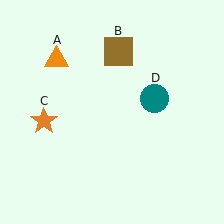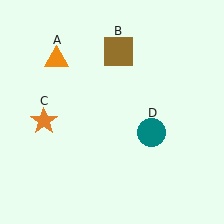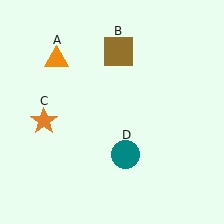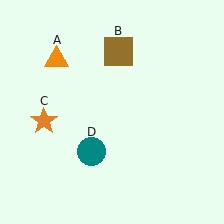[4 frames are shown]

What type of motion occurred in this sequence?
The teal circle (object D) rotated clockwise around the center of the scene.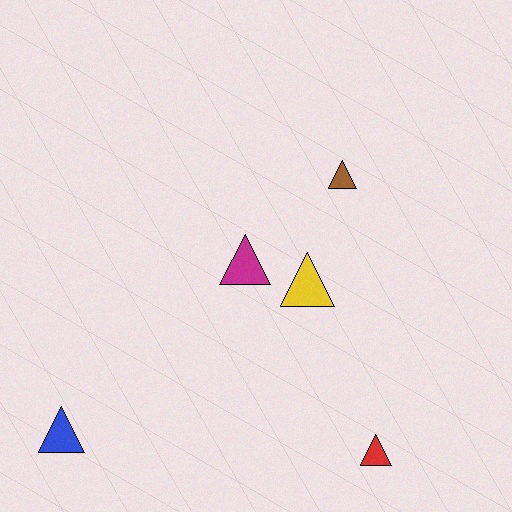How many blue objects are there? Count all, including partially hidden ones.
There is 1 blue object.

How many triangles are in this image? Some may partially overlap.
There are 5 triangles.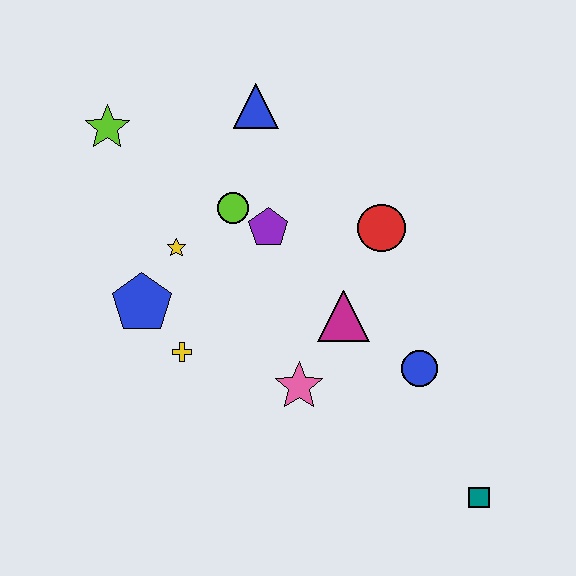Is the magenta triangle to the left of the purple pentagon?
No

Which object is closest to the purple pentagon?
The lime circle is closest to the purple pentagon.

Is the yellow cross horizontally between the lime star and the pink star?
Yes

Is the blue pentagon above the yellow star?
No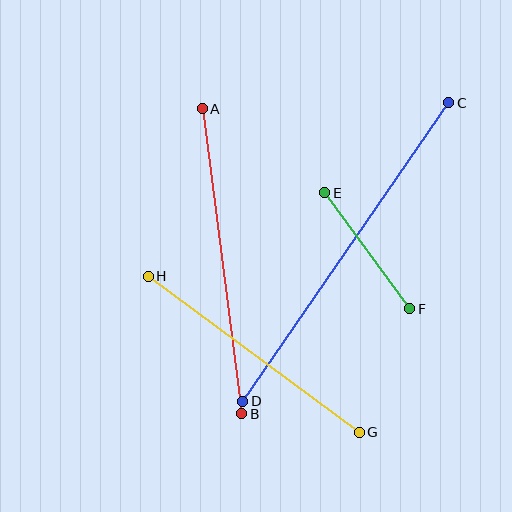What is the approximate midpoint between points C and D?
The midpoint is at approximately (346, 252) pixels.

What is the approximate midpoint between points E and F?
The midpoint is at approximately (367, 251) pixels.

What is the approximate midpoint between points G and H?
The midpoint is at approximately (254, 354) pixels.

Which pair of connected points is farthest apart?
Points C and D are farthest apart.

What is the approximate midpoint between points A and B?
The midpoint is at approximately (222, 261) pixels.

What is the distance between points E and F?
The distance is approximately 144 pixels.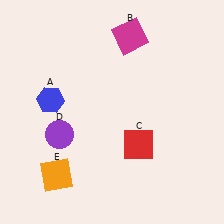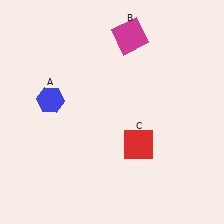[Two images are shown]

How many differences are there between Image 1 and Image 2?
There are 2 differences between the two images.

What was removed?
The purple circle (D), the orange square (E) were removed in Image 2.